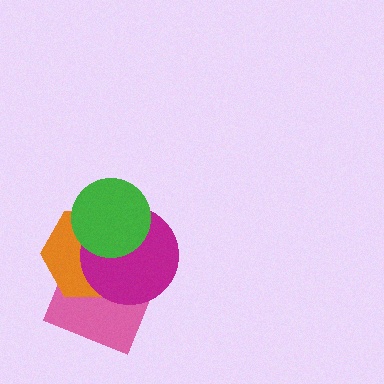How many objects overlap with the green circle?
2 objects overlap with the green circle.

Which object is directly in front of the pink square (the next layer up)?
The orange hexagon is directly in front of the pink square.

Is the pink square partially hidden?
Yes, it is partially covered by another shape.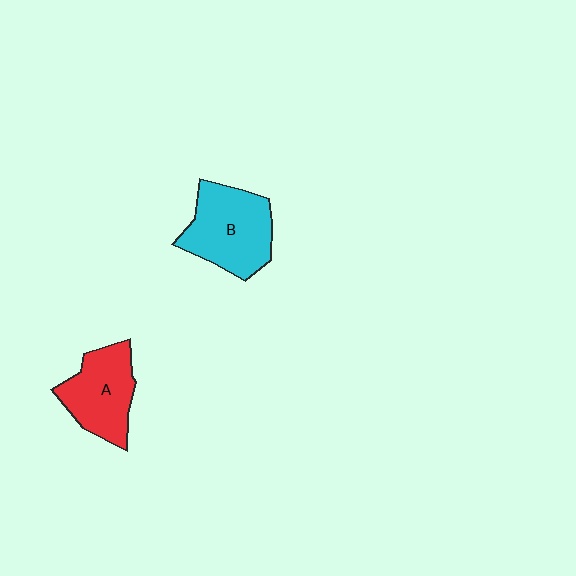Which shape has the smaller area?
Shape A (red).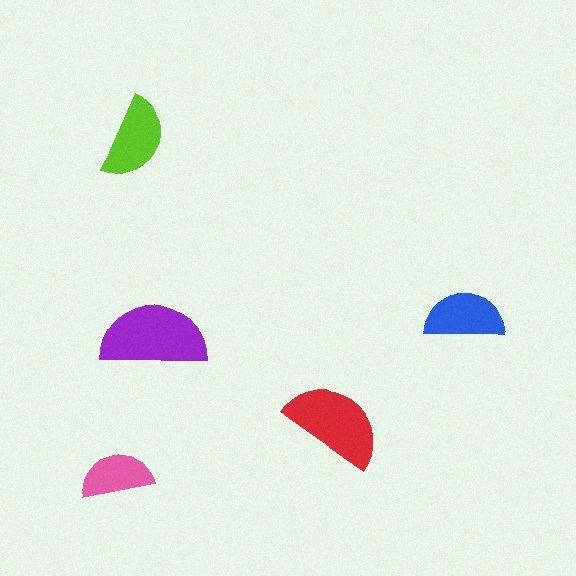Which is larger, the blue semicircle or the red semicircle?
The red one.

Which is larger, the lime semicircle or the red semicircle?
The red one.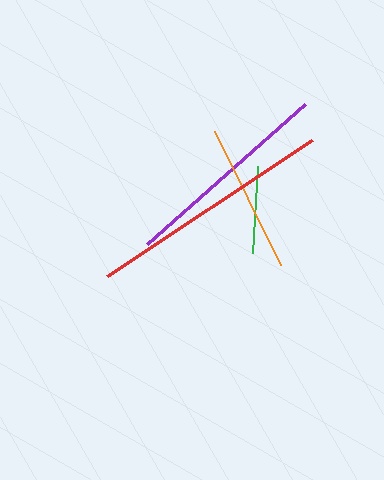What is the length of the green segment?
The green segment is approximately 88 pixels long.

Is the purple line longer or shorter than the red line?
The red line is longer than the purple line.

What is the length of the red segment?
The red segment is approximately 246 pixels long.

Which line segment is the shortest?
The green line is the shortest at approximately 88 pixels.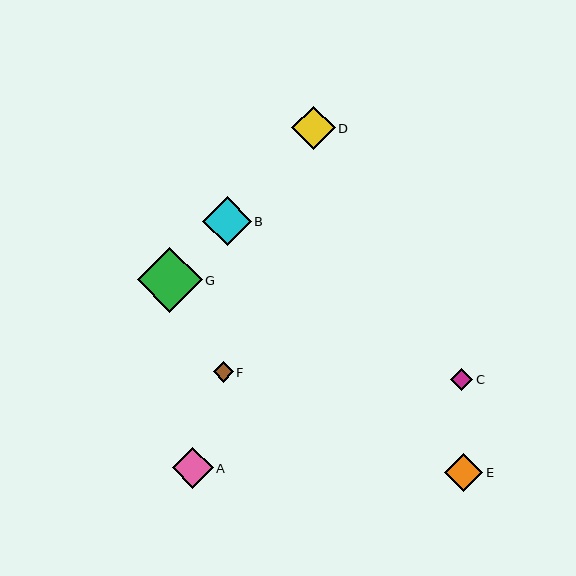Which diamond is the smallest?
Diamond F is the smallest with a size of approximately 20 pixels.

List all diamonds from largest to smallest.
From largest to smallest: G, B, D, A, E, C, F.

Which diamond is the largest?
Diamond G is the largest with a size of approximately 65 pixels.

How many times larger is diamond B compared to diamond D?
Diamond B is approximately 1.1 times the size of diamond D.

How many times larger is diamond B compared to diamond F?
Diamond B is approximately 2.4 times the size of diamond F.